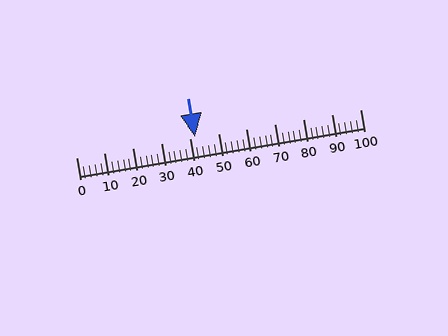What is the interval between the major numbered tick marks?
The major tick marks are spaced 10 units apart.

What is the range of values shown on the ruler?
The ruler shows values from 0 to 100.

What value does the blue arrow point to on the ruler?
The blue arrow points to approximately 42.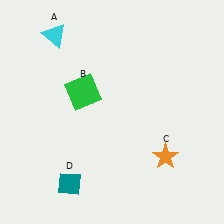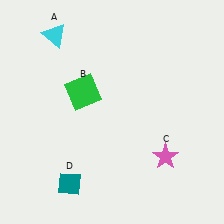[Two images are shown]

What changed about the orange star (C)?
In Image 1, C is orange. In Image 2, it changed to pink.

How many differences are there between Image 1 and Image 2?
There is 1 difference between the two images.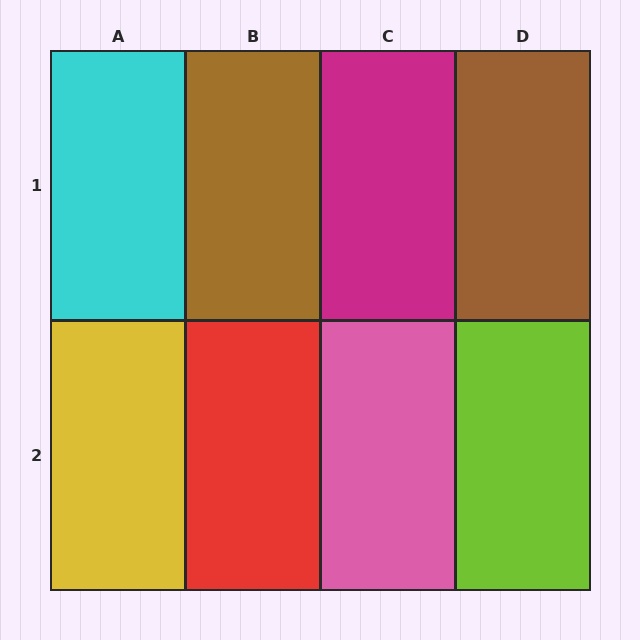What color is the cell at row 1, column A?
Cyan.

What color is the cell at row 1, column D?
Brown.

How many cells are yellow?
1 cell is yellow.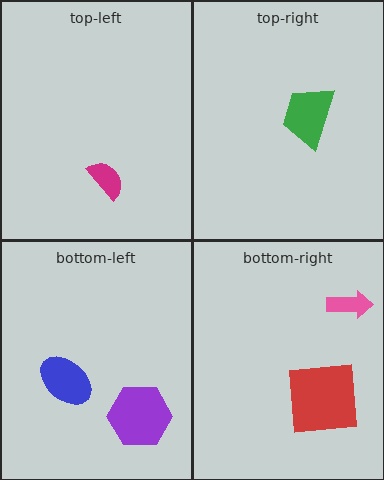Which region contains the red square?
The bottom-right region.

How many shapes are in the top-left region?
1.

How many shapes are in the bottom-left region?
2.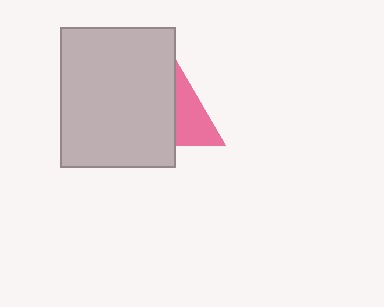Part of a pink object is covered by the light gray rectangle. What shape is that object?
It is a triangle.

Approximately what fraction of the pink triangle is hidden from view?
Roughly 49% of the pink triangle is hidden behind the light gray rectangle.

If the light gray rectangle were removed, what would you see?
You would see the complete pink triangle.